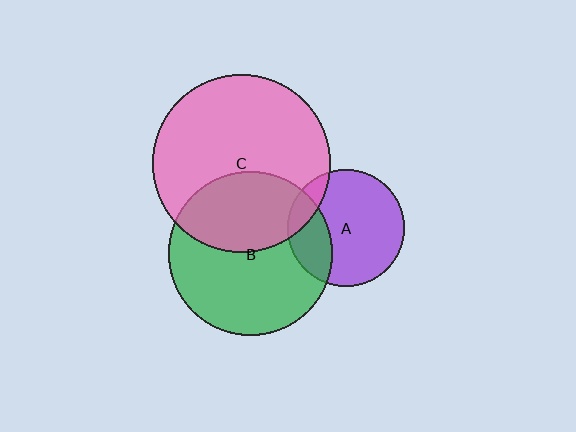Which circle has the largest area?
Circle C (pink).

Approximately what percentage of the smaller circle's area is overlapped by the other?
Approximately 10%.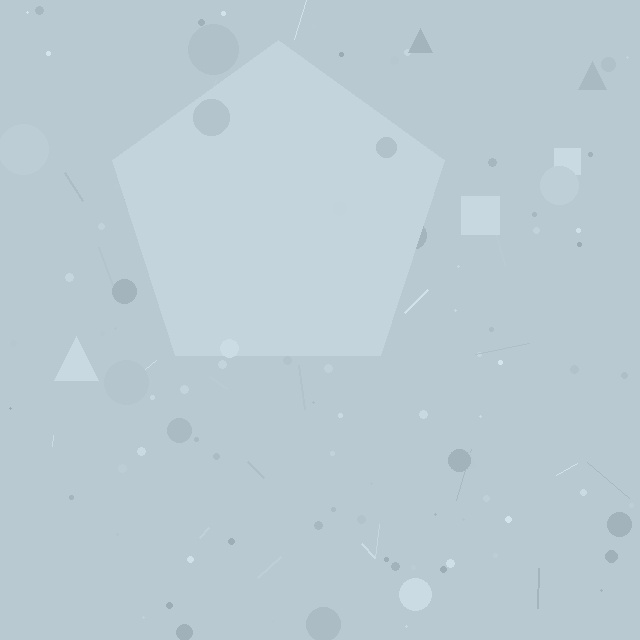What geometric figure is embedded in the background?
A pentagon is embedded in the background.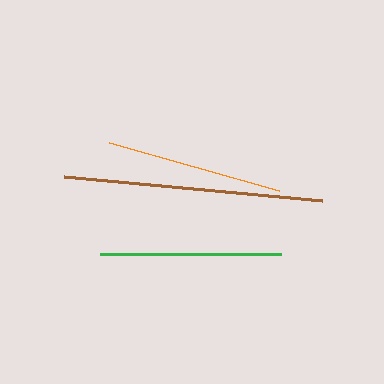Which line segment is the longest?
The brown line is the longest at approximately 259 pixels.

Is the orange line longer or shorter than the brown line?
The brown line is longer than the orange line.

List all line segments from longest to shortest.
From longest to shortest: brown, green, orange.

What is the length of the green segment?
The green segment is approximately 181 pixels long.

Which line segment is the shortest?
The orange line is the shortest at approximately 176 pixels.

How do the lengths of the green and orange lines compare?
The green and orange lines are approximately the same length.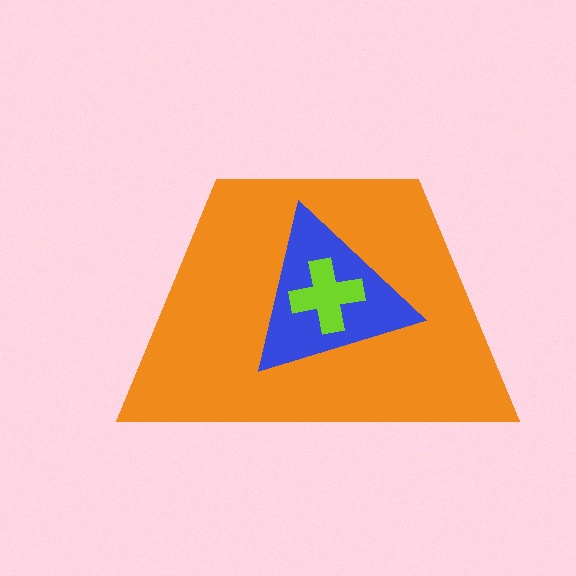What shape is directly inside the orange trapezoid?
The blue triangle.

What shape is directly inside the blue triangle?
The lime cross.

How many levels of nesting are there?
3.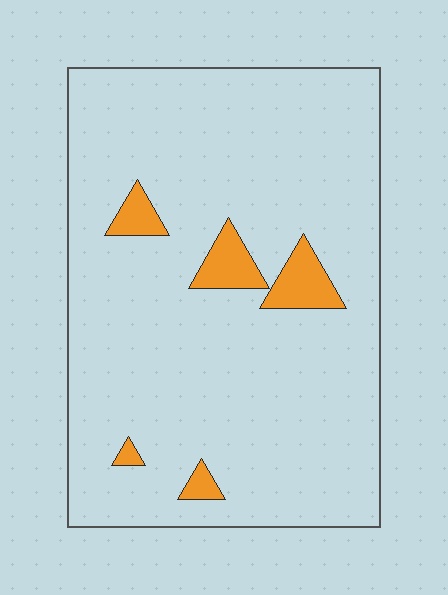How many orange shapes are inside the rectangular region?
5.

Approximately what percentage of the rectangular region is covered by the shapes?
Approximately 5%.